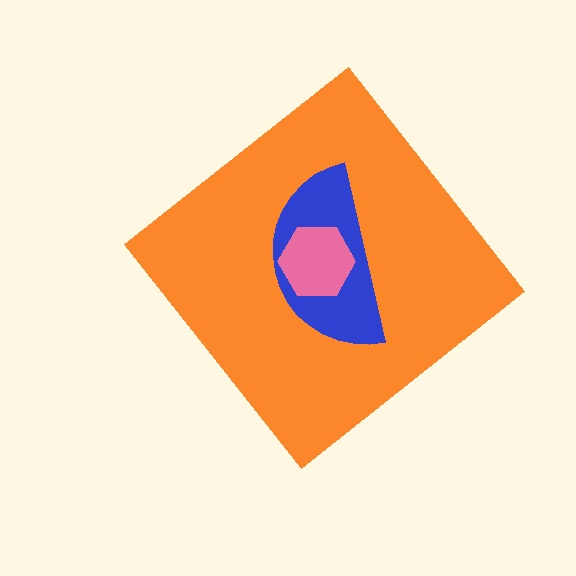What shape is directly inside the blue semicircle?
The pink hexagon.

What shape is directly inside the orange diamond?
The blue semicircle.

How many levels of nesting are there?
3.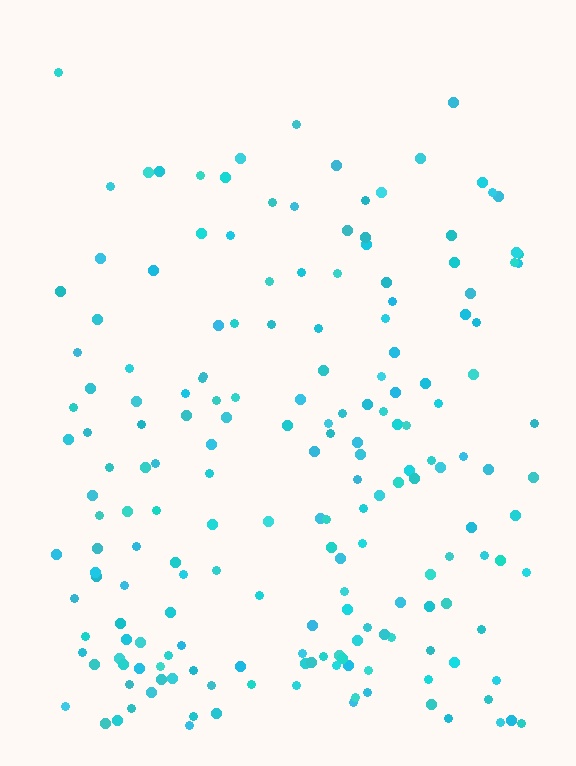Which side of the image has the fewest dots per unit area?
The top.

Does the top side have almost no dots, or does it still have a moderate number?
Still a moderate number, just noticeably fewer than the bottom.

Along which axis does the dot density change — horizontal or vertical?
Vertical.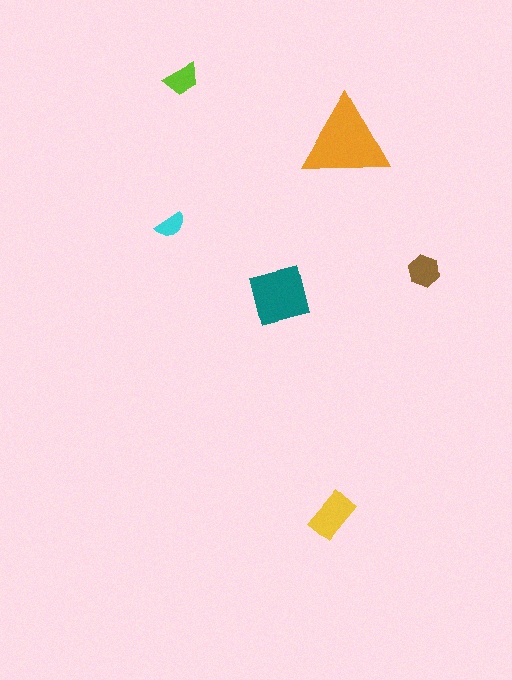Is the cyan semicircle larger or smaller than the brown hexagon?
Smaller.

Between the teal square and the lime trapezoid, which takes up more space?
The teal square.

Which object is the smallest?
The cyan semicircle.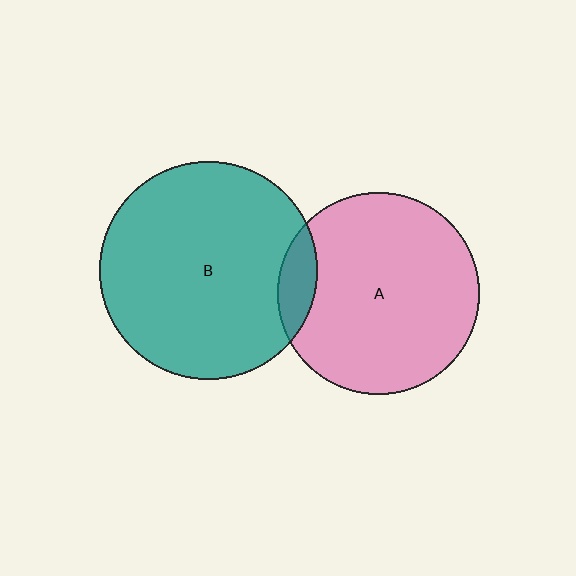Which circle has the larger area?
Circle B (teal).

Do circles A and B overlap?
Yes.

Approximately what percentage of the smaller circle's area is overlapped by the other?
Approximately 10%.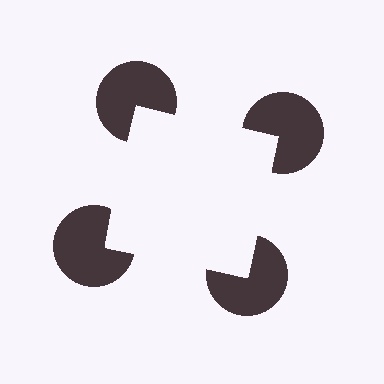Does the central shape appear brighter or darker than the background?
It typically appears slightly brighter than the background, even though no actual brightness change is drawn.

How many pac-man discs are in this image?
There are 4 — one at each vertex of the illusory square.